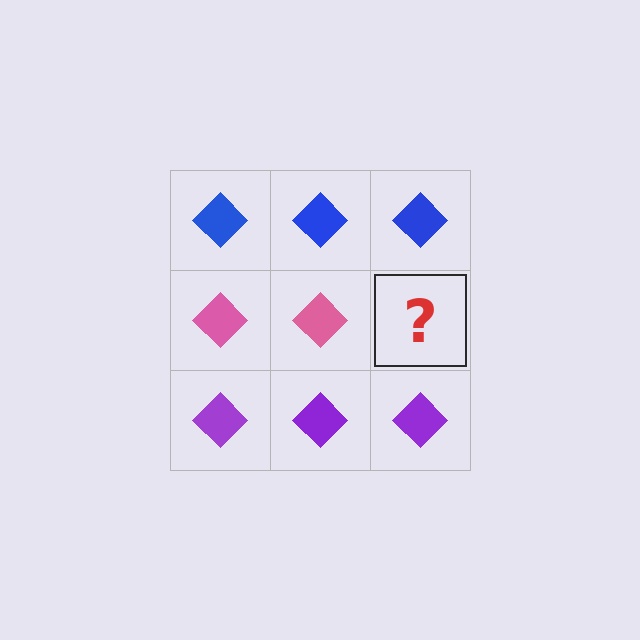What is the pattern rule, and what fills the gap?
The rule is that each row has a consistent color. The gap should be filled with a pink diamond.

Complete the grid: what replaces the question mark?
The question mark should be replaced with a pink diamond.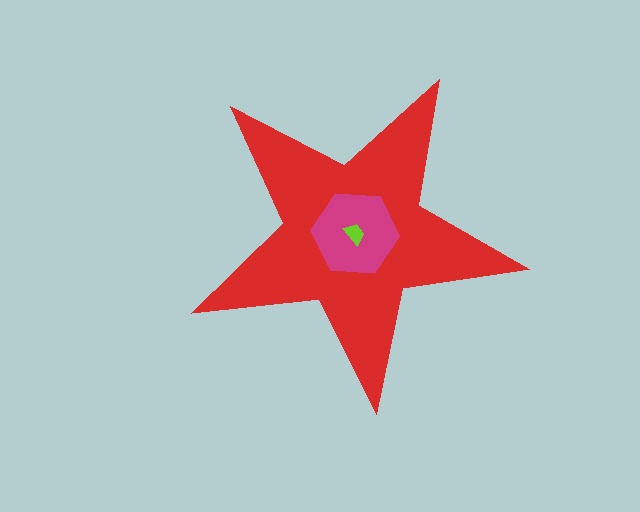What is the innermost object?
The lime trapezoid.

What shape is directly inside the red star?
The magenta hexagon.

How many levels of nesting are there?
3.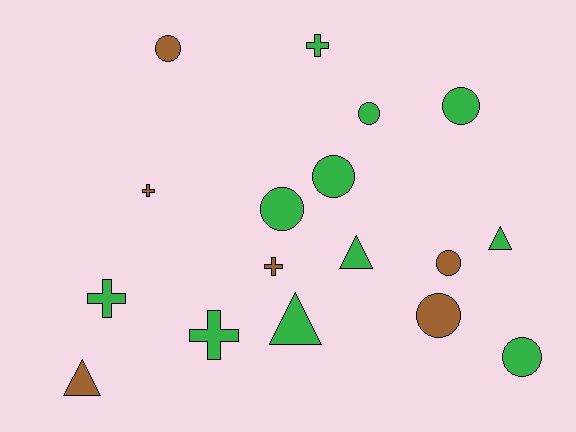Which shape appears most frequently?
Circle, with 8 objects.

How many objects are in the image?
There are 17 objects.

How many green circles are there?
There are 5 green circles.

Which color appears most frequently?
Green, with 11 objects.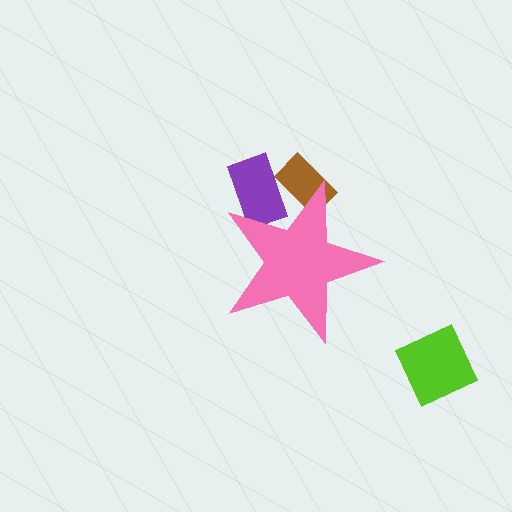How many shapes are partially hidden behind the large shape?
2 shapes are partially hidden.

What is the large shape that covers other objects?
A pink star.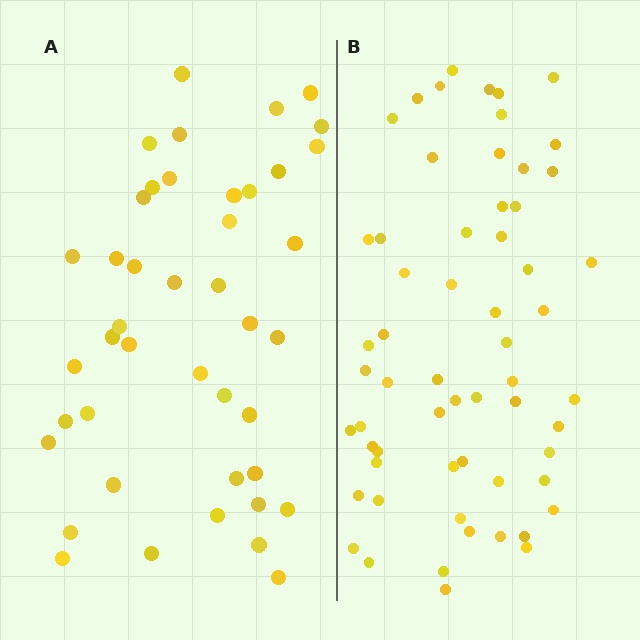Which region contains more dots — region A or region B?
Region B (the right region) has more dots.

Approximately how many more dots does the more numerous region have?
Region B has approximately 15 more dots than region A.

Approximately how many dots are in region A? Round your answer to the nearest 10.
About 40 dots. (The exact count is 43, which rounds to 40.)